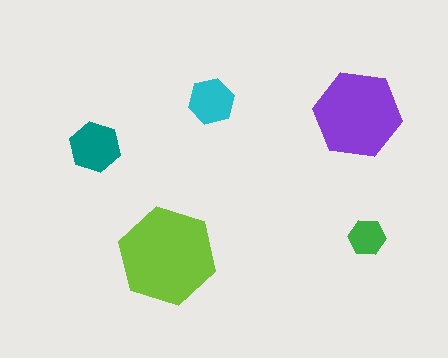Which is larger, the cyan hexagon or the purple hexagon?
The purple one.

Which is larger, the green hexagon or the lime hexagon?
The lime one.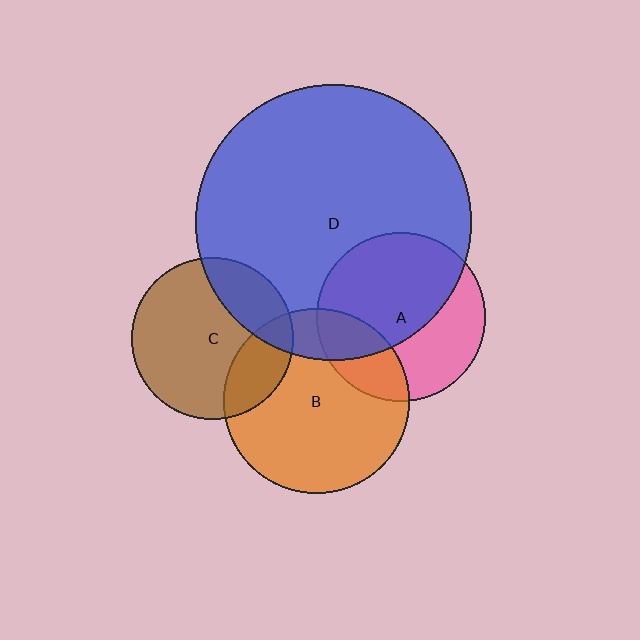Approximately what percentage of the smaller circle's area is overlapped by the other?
Approximately 25%.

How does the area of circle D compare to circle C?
Approximately 2.9 times.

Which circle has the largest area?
Circle D (blue).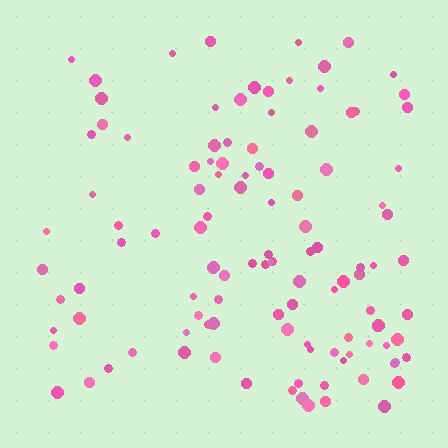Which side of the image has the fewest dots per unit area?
The left.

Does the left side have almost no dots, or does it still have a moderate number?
Still a moderate number, just noticeably fewer than the right.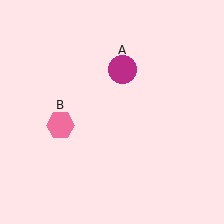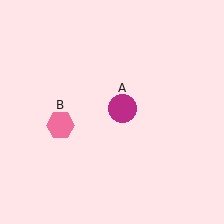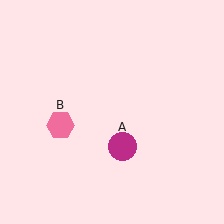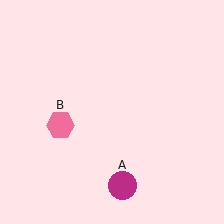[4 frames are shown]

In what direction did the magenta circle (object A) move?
The magenta circle (object A) moved down.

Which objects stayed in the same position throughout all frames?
Pink hexagon (object B) remained stationary.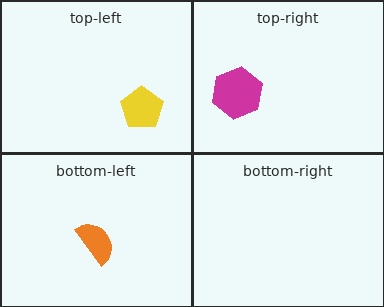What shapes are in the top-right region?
The magenta hexagon.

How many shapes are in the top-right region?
1.